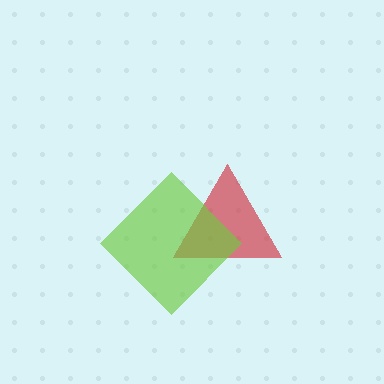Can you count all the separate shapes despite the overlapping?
Yes, there are 2 separate shapes.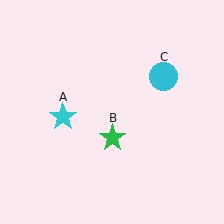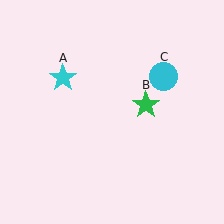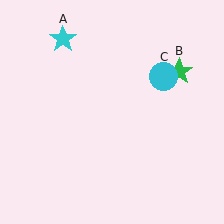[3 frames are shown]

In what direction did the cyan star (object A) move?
The cyan star (object A) moved up.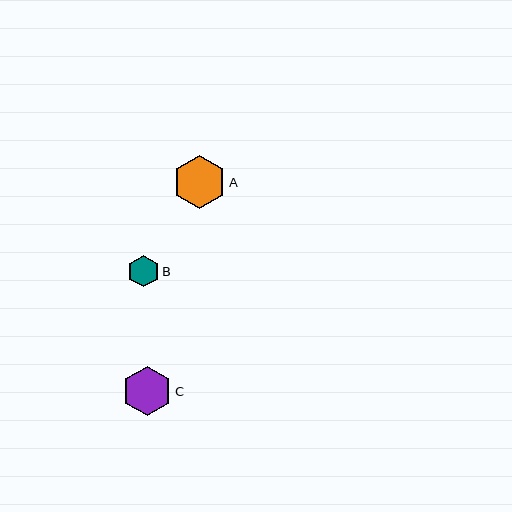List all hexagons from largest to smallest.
From largest to smallest: A, C, B.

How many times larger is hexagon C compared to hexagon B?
Hexagon C is approximately 1.6 times the size of hexagon B.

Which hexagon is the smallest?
Hexagon B is the smallest with a size of approximately 32 pixels.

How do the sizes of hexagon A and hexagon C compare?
Hexagon A and hexagon C are approximately the same size.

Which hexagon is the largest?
Hexagon A is the largest with a size of approximately 53 pixels.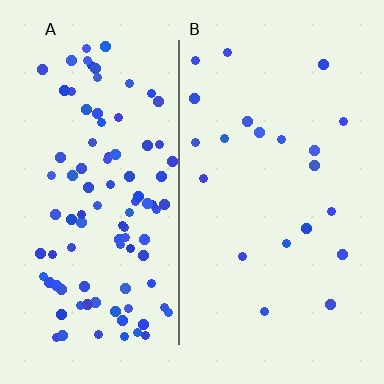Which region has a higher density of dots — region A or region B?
A (the left).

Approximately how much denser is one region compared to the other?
Approximately 4.7× — region A over region B.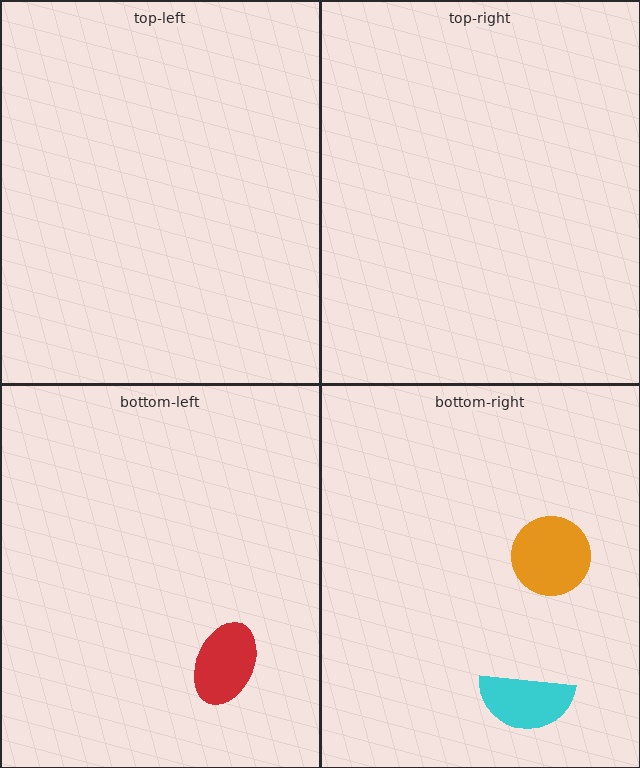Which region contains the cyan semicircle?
The bottom-right region.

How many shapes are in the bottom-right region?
2.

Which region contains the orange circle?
The bottom-right region.